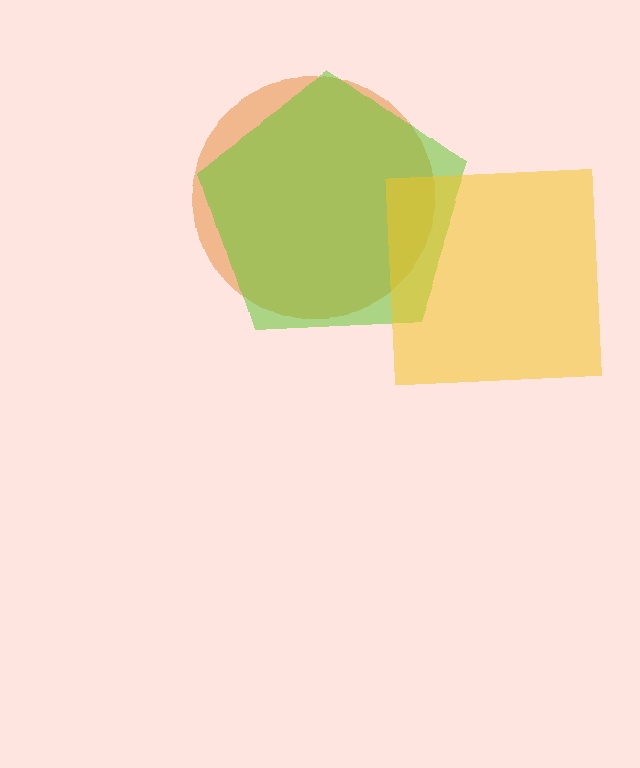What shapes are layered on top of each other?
The layered shapes are: an orange circle, a lime pentagon, a yellow square.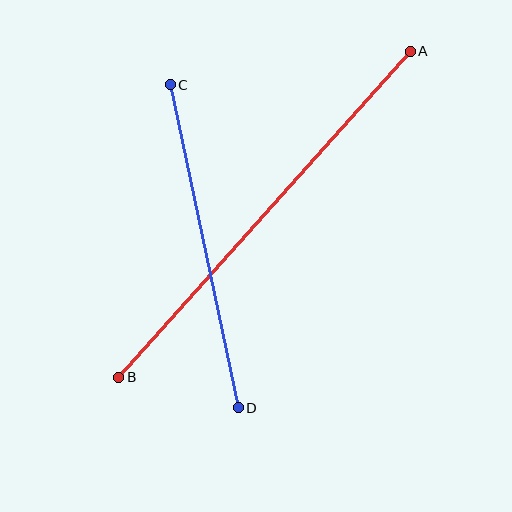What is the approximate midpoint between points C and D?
The midpoint is at approximately (204, 246) pixels.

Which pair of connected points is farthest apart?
Points A and B are farthest apart.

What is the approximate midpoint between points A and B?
The midpoint is at approximately (264, 214) pixels.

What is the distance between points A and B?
The distance is approximately 438 pixels.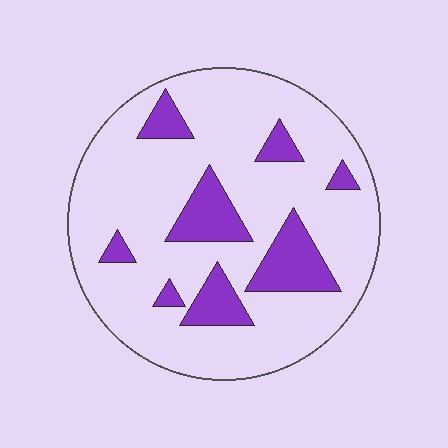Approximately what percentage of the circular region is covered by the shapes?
Approximately 20%.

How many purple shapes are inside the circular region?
8.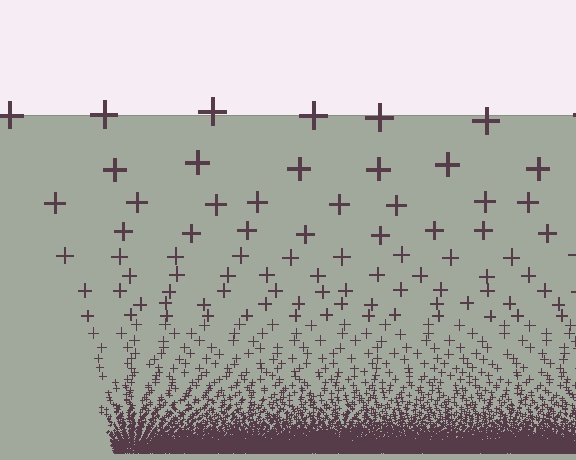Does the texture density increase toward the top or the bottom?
Density increases toward the bottom.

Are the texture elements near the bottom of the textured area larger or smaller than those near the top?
Smaller. The gradient is inverted — elements near the bottom are smaller and denser.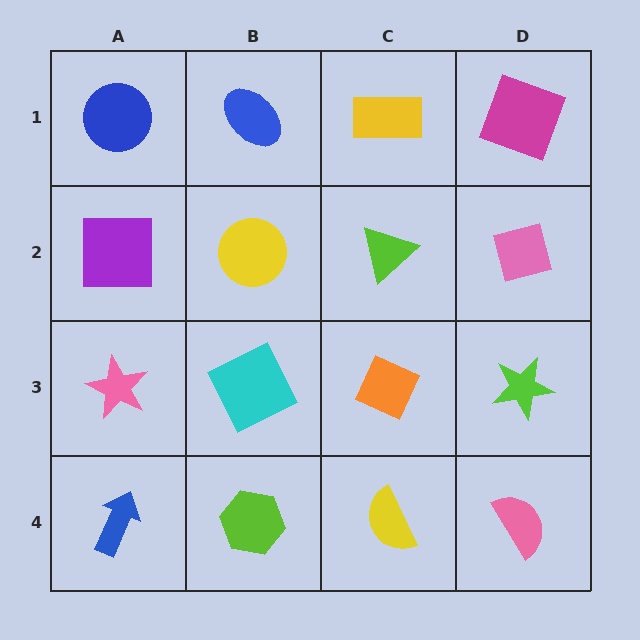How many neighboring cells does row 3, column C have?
4.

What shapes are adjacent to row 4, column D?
A lime star (row 3, column D), a yellow semicircle (row 4, column C).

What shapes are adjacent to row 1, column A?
A purple square (row 2, column A), a blue ellipse (row 1, column B).